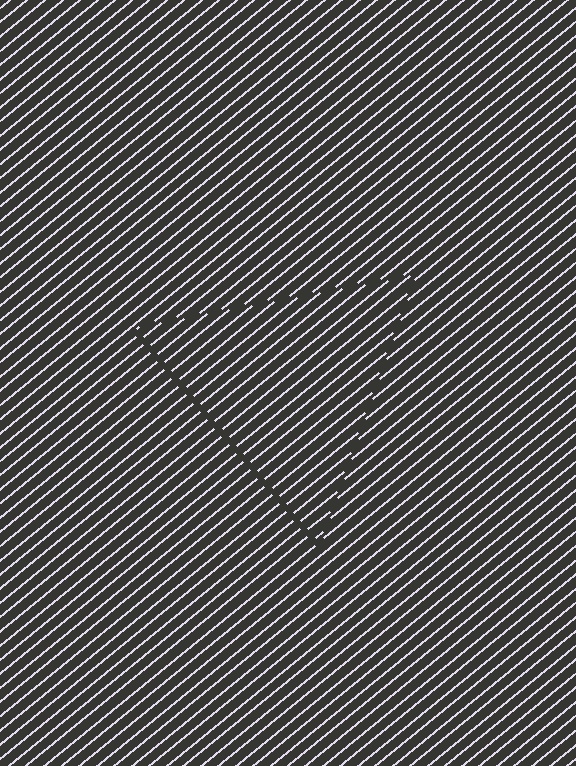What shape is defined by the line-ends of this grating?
An illusory triangle. The interior of the shape contains the same grating, shifted by half a period — the contour is defined by the phase discontinuity where line-ends from the inner and outer gratings abut.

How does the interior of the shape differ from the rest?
The interior of the shape contains the same grating, shifted by half a period — the contour is defined by the phase discontinuity where line-ends from the inner and outer gratings abut.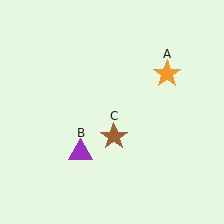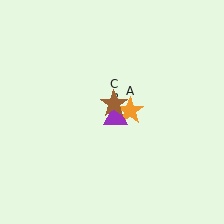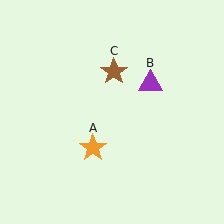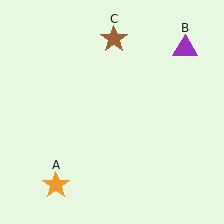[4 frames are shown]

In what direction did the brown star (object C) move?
The brown star (object C) moved up.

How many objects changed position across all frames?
3 objects changed position: orange star (object A), purple triangle (object B), brown star (object C).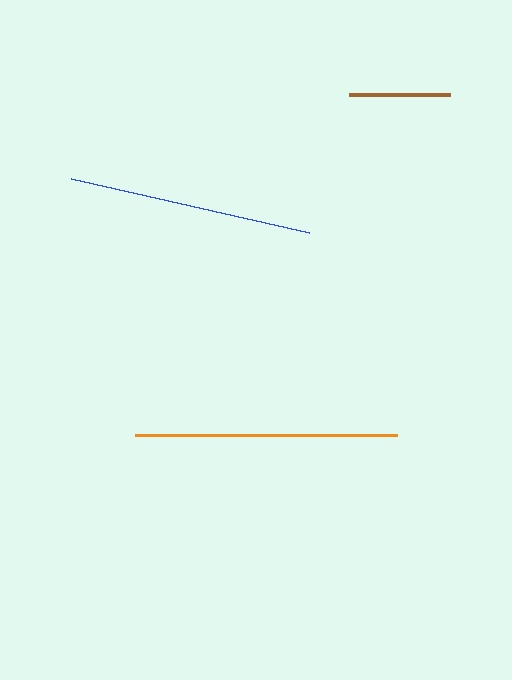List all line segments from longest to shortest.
From longest to shortest: orange, blue, brown.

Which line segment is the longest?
The orange line is the longest at approximately 262 pixels.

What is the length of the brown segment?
The brown segment is approximately 101 pixels long.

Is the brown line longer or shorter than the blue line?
The blue line is longer than the brown line.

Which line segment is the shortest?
The brown line is the shortest at approximately 101 pixels.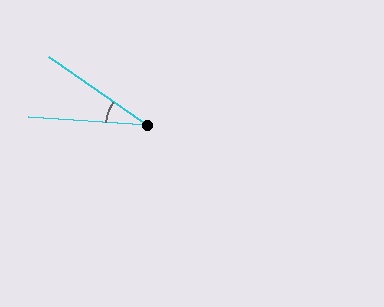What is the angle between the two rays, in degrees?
Approximately 31 degrees.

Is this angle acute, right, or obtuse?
It is acute.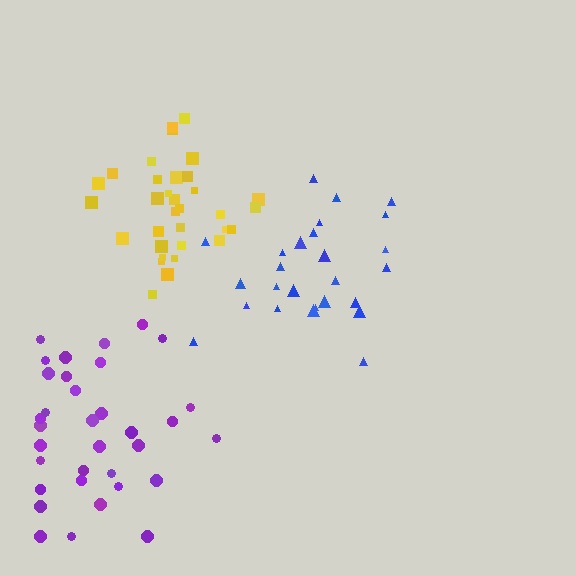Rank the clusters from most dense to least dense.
yellow, blue, purple.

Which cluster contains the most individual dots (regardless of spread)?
Purple (34).